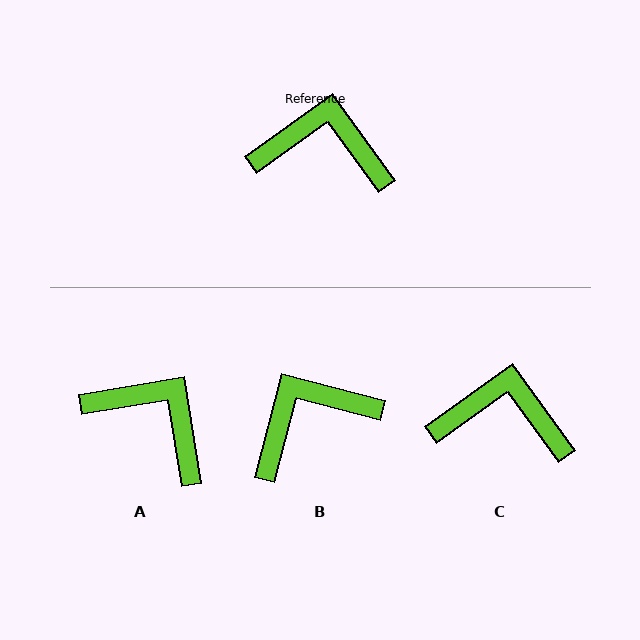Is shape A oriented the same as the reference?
No, it is off by about 27 degrees.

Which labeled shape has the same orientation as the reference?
C.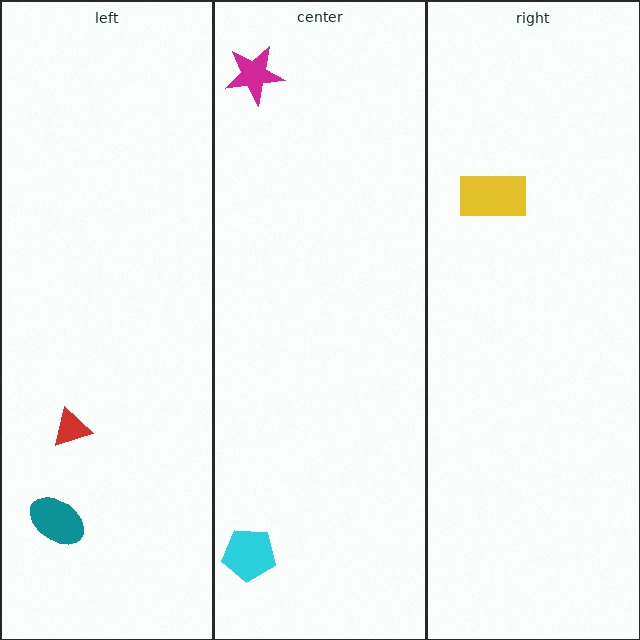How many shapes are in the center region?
2.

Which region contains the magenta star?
The center region.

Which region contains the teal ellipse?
The left region.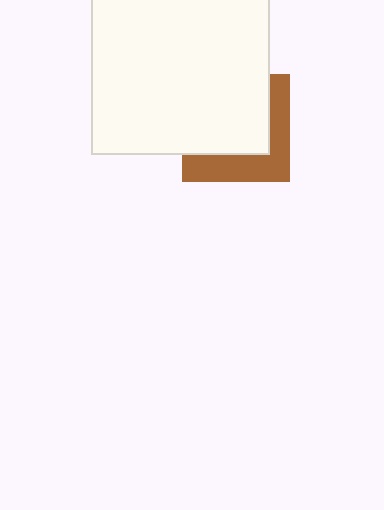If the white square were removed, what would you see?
You would see the complete brown square.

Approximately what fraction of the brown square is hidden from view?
Roughly 62% of the brown square is hidden behind the white square.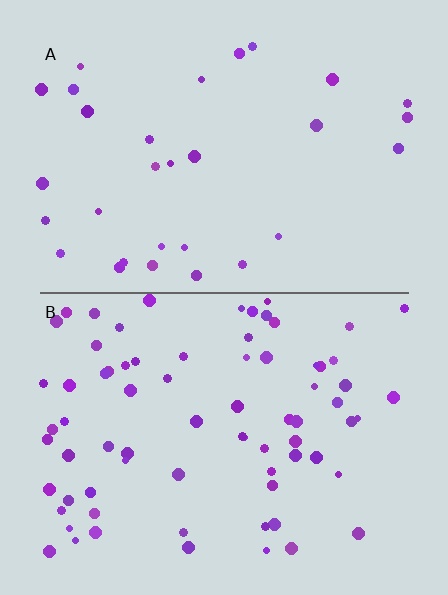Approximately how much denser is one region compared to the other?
Approximately 2.4× — region B over region A.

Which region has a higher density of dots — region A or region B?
B (the bottom).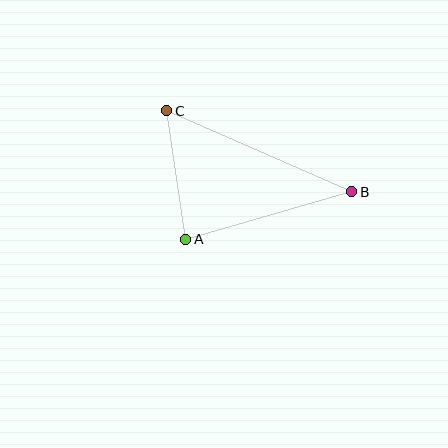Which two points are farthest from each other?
Points B and C are farthest from each other.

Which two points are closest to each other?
Points A and C are closest to each other.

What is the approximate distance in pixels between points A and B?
The distance between A and B is approximately 173 pixels.